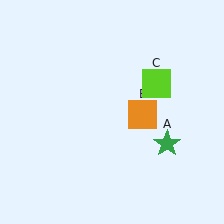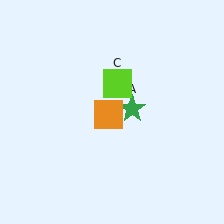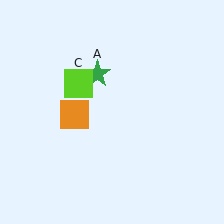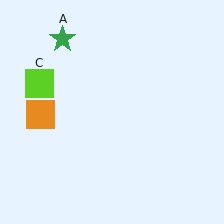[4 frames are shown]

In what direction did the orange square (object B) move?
The orange square (object B) moved left.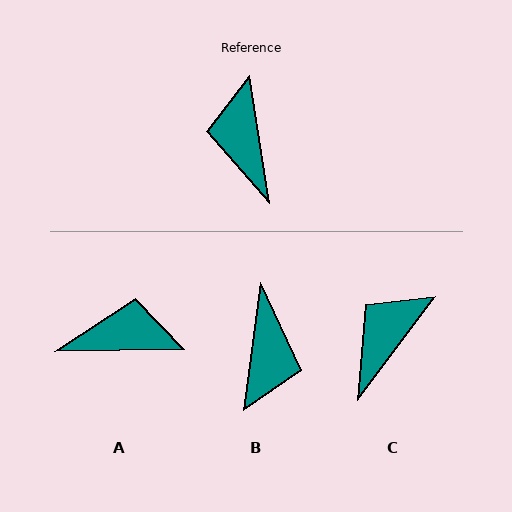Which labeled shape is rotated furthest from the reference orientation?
B, about 163 degrees away.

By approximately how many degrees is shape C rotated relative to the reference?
Approximately 46 degrees clockwise.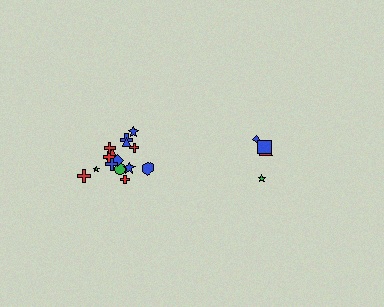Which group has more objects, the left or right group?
The left group.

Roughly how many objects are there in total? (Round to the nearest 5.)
Roughly 20 objects in total.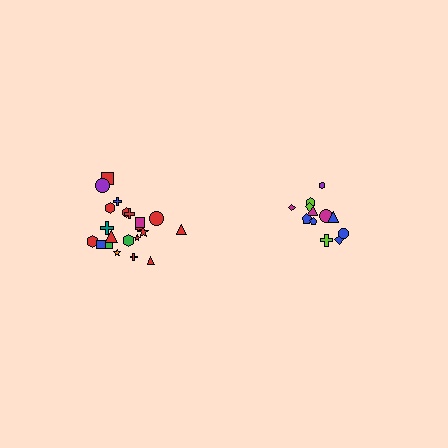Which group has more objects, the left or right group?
The left group.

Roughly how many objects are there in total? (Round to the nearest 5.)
Roughly 35 objects in total.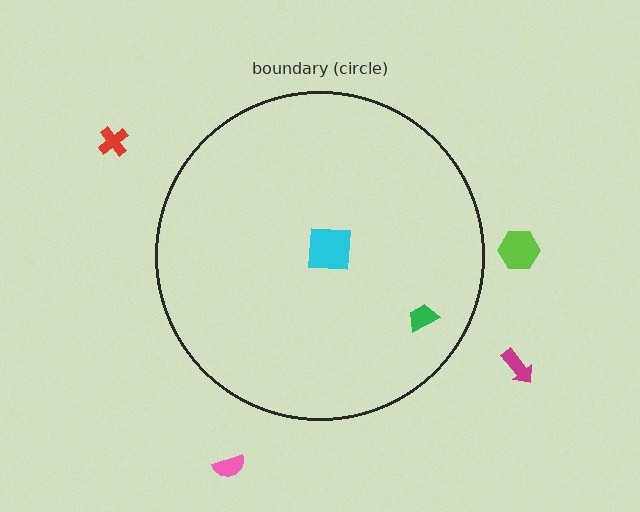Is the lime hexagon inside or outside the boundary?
Outside.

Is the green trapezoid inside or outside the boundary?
Inside.